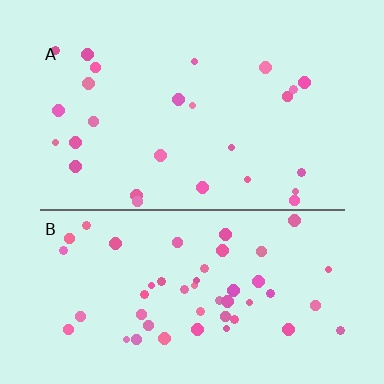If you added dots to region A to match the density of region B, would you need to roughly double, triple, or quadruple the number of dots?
Approximately double.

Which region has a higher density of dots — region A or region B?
B (the bottom).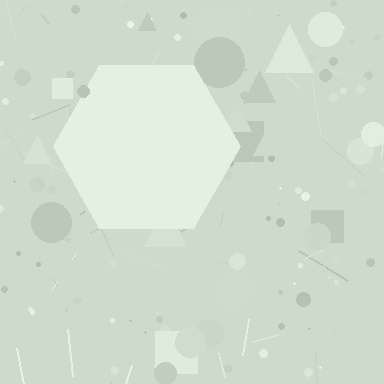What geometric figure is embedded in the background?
A hexagon is embedded in the background.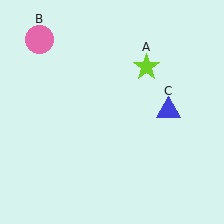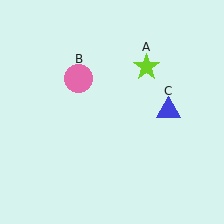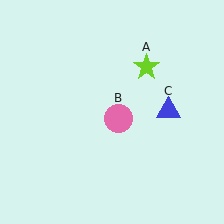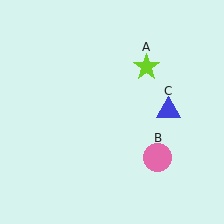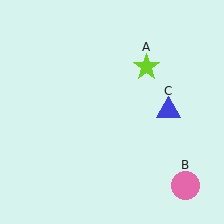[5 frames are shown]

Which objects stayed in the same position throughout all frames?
Lime star (object A) and blue triangle (object C) remained stationary.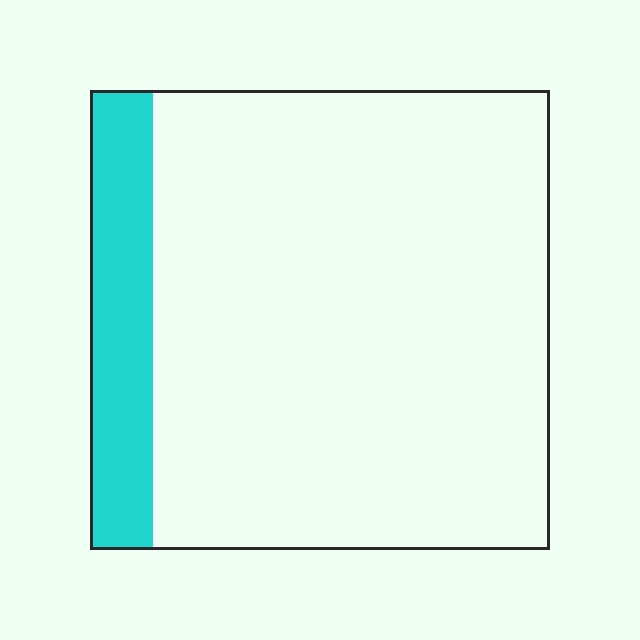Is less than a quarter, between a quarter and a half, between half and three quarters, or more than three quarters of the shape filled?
Less than a quarter.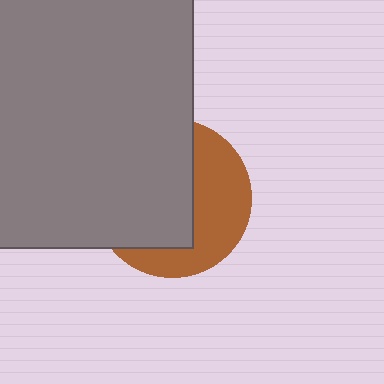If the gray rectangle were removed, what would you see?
You would see the complete brown circle.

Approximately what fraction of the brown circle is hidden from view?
Roughly 58% of the brown circle is hidden behind the gray rectangle.